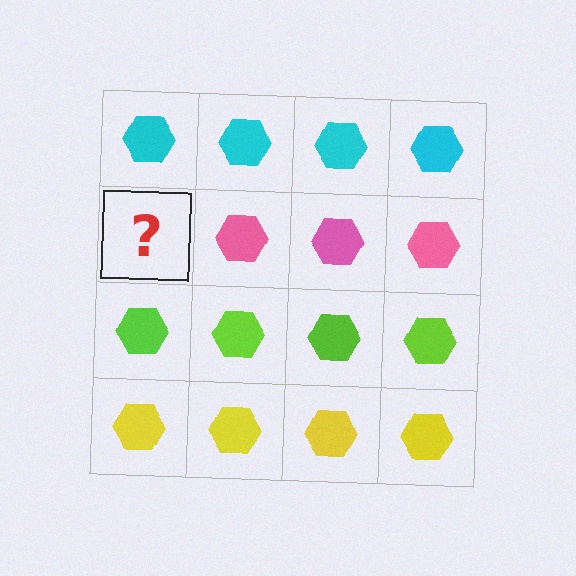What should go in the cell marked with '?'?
The missing cell should contain a pink hexagon.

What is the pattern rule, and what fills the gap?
The rule is that each row has a consistent color. The gap should be filled with a pink hexagon.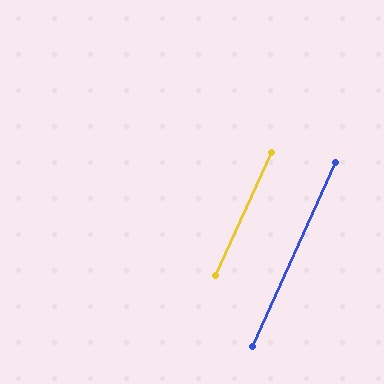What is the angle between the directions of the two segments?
Approximately 0 degrees.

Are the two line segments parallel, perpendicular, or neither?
Parallel — their directions differ by only 0.1°.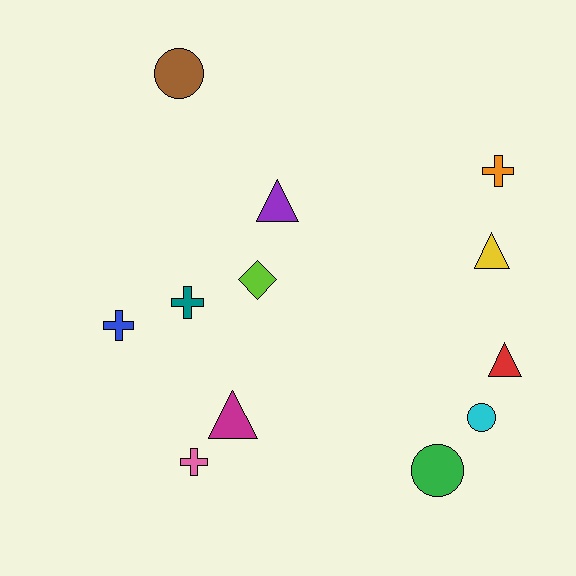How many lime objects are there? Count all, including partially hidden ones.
There is 1 lime object.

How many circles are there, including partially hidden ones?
There are 3 circles.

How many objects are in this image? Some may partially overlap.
There are 12 objects.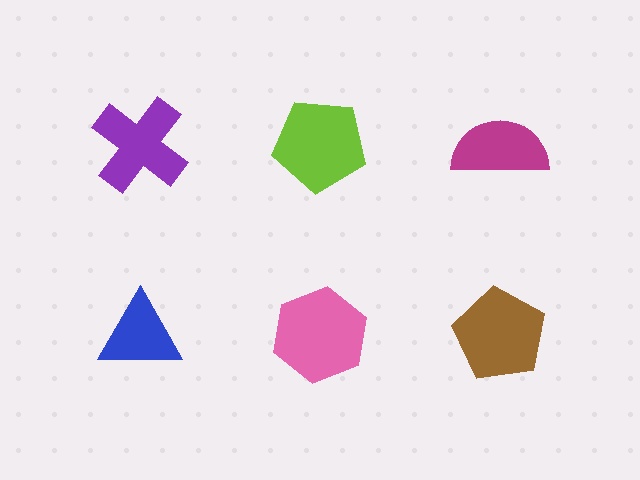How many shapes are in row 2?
3 shapes.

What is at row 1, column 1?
A purple cross.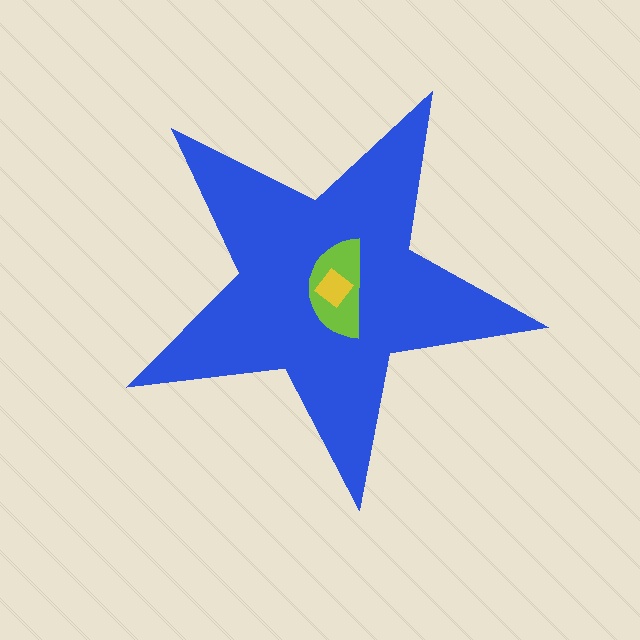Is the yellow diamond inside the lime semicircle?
Yes.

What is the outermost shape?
The blue star.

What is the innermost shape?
The yellow diamond.